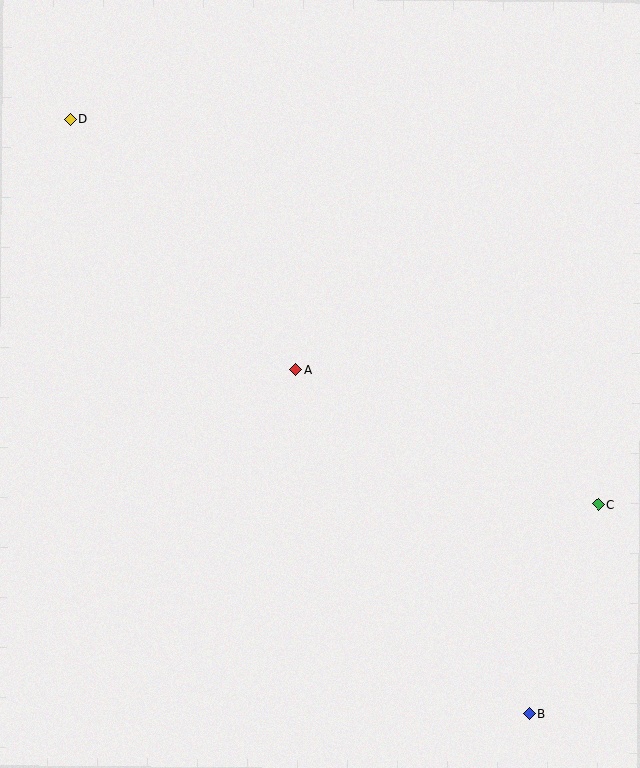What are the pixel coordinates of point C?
Point C is at (598, 504).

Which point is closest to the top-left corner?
Point D is closest to the top-left corner.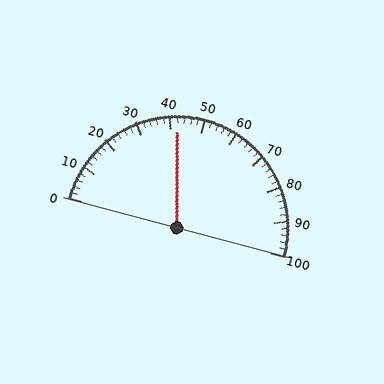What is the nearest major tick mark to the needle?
The nearest major tick mark is 40.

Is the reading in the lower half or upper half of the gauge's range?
The reading is in the lower half of the range (0 to 100).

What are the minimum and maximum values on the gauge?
The gauge ranges from 0 to 100.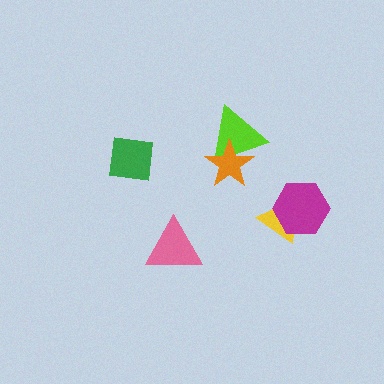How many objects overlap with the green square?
0 objects overlap with the green square.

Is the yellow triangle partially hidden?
Yes, it is partially covered by another shape.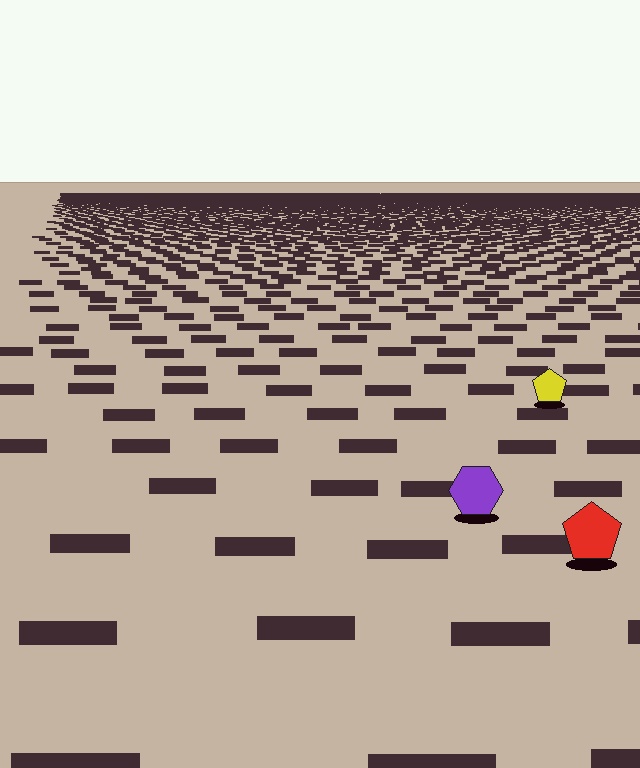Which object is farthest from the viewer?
The yellow pentagon is farthest from the viewer. It appears smaller and the ground texture around it is denser.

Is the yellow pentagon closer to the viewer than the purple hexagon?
No. The purple hexagon is closer — you can tell from the texture gradient: the ground texture is coarser near it.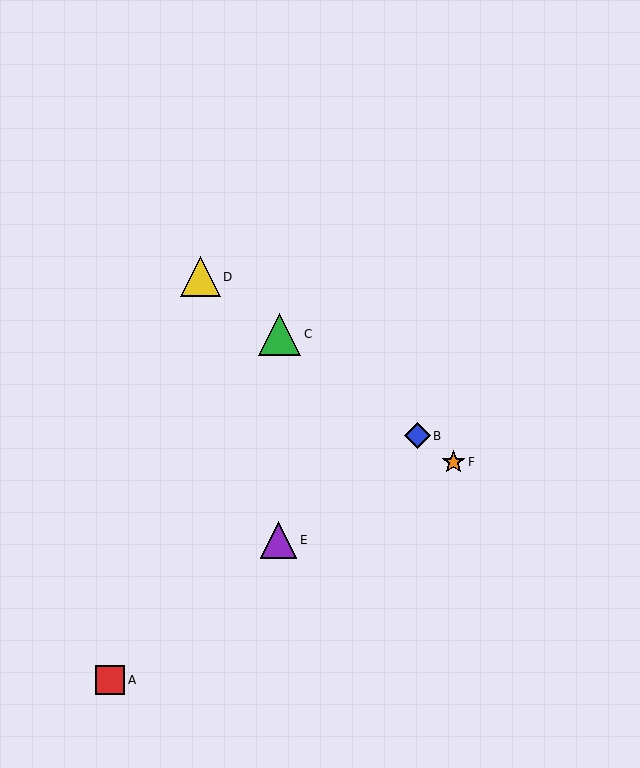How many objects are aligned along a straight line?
4 objects (B, C, D, F) are aligned along a straight line.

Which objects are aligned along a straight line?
Objects B, C, D, F are aligned along a straight line.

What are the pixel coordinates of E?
Object E is at (278, 540).